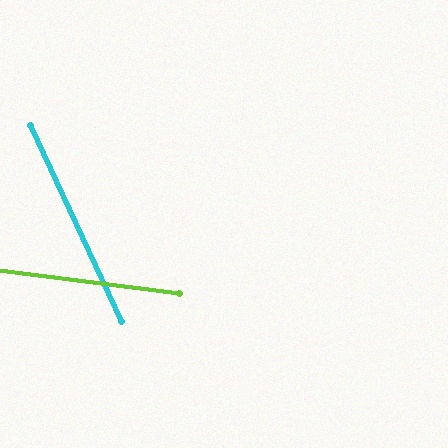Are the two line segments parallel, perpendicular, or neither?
Neither parallel nor perpendicular — they differ by about 58°.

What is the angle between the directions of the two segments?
Approximately 58 degrees.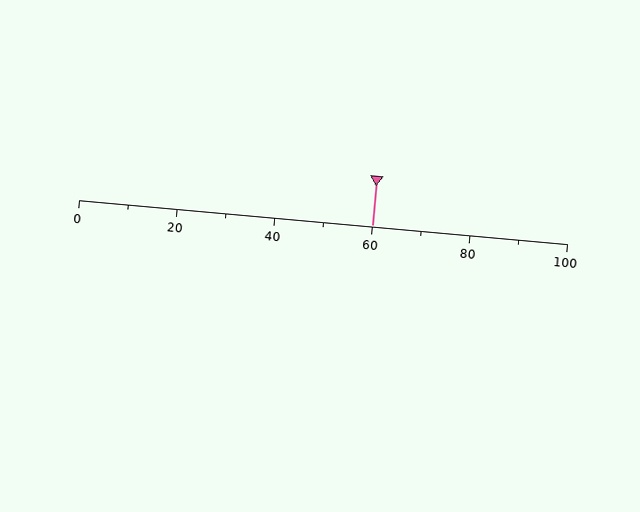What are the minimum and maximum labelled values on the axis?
The axis runs from 0 to 100.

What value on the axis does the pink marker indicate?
The marker indicates approximately 60.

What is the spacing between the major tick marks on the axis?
The major ticks are spaced 20 apart.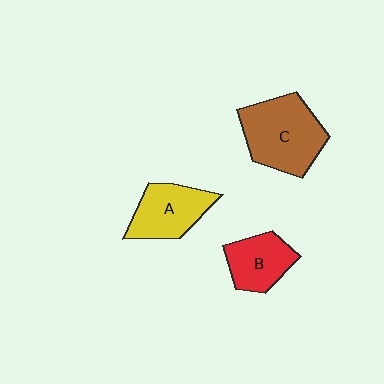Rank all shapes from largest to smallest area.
From largest to smallest: C (brown), A (yellow), B (red).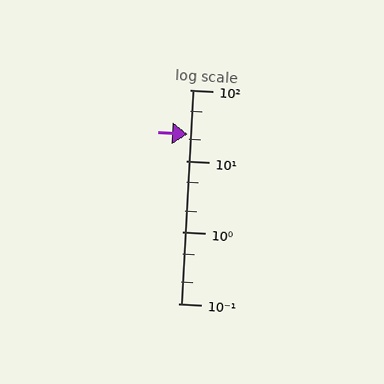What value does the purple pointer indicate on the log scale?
The pointer indicates approximately 24.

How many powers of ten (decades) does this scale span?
The scale spans 3 decades, from 0.1 to 100.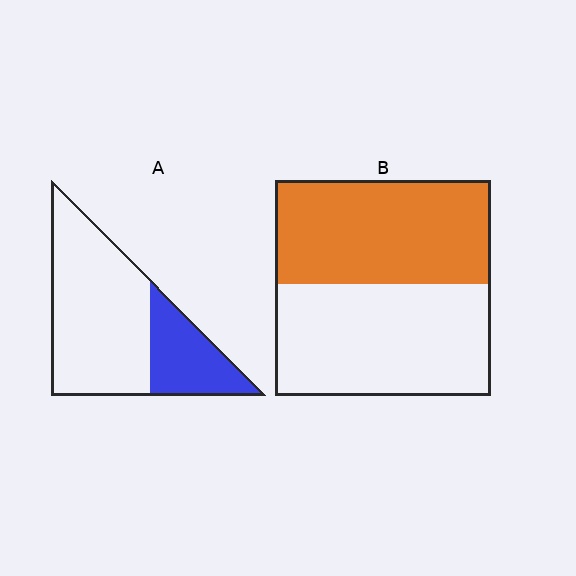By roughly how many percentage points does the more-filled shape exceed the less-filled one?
By roughly 20 percentage points (B over A).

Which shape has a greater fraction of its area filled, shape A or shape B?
Shape B.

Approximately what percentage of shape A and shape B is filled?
A is approximately 30% and B is approximately 50%.